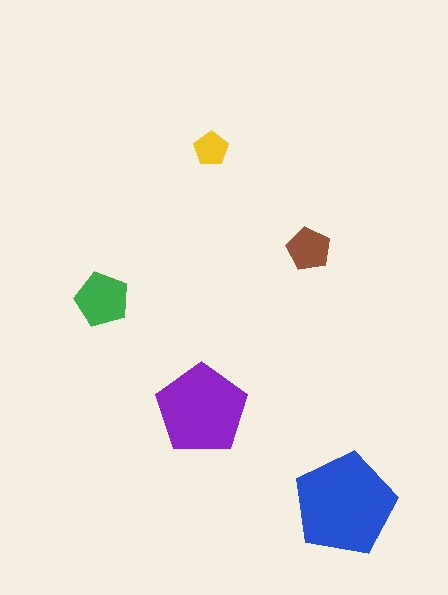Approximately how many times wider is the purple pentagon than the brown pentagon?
About 2 times wider.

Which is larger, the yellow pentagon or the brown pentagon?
The brown one.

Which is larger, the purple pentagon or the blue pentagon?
The blue one.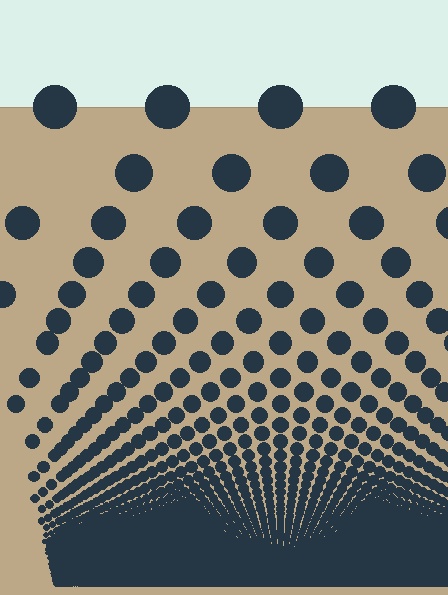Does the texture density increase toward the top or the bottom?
Density increases toward the bottom.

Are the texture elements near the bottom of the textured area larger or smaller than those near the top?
Smaller. The gradient is inverted — elements near the bottom are smaller and denser.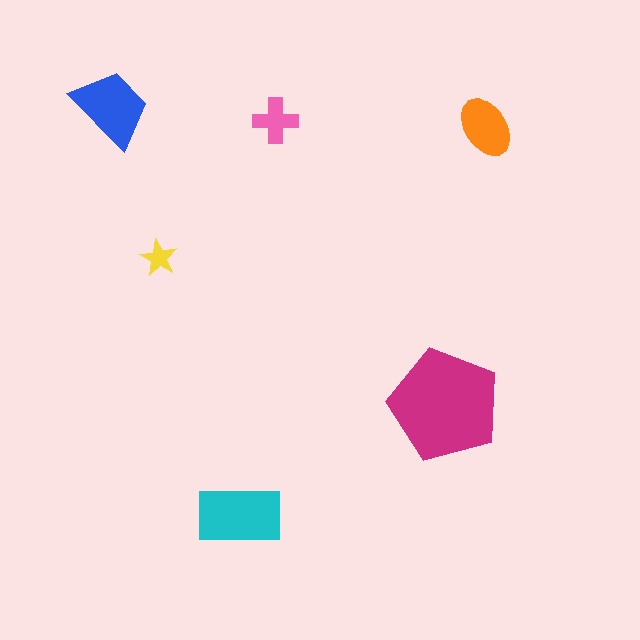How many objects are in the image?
There are 6 objects in the image.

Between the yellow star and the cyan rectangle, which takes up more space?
The cyan rectangle.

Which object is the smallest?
The yellow star.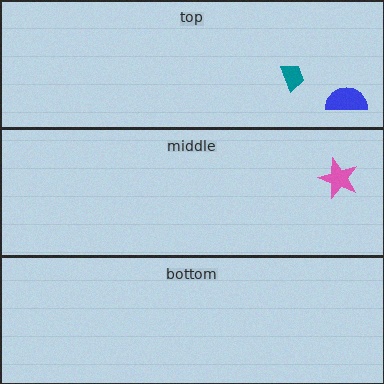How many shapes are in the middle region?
1.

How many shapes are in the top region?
2.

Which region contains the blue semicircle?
The top region.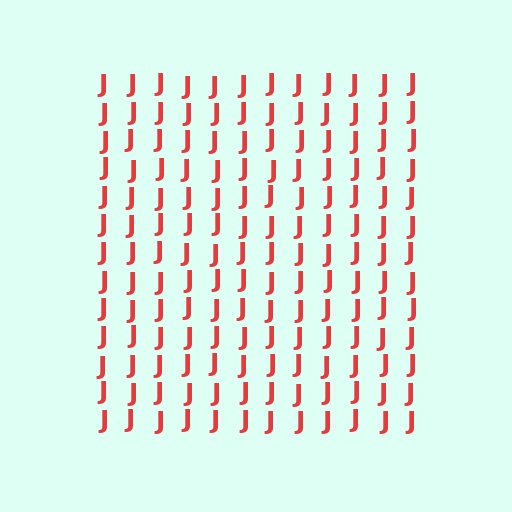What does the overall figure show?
The overall figure shows a square.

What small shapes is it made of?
It is made of small letter J's.